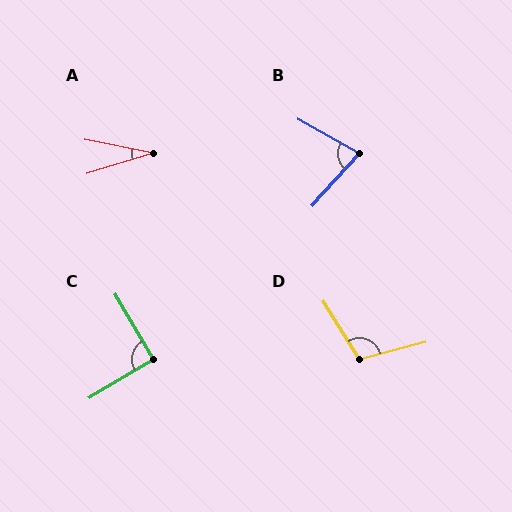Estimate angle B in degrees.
Approximately 77 degrees.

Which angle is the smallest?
A, at approximately 29 degrees.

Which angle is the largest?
D, at approximately 107 degrees.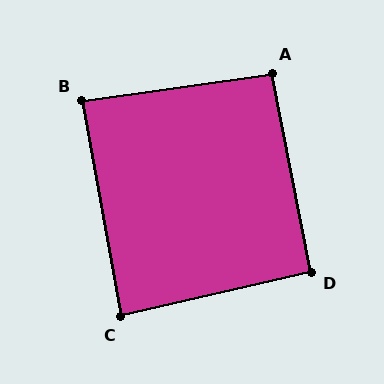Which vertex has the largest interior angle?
A, at approximately 93 degrees.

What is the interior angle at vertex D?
Approximately 92 degrees (approximately right).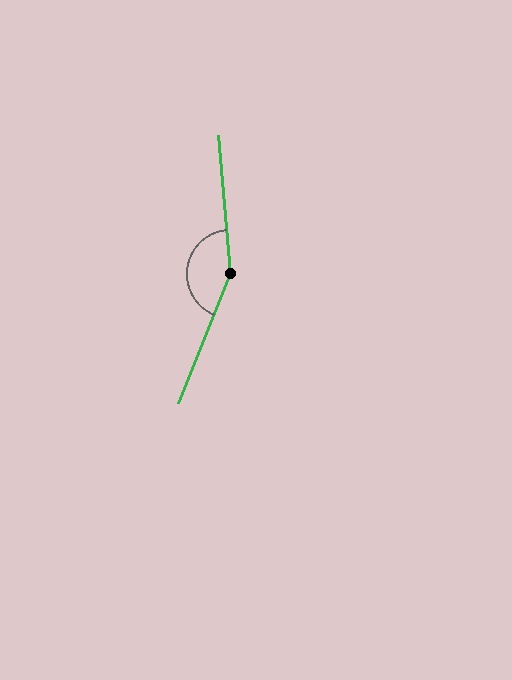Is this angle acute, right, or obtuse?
It is obtuse.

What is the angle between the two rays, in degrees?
Approximately 153 degrees.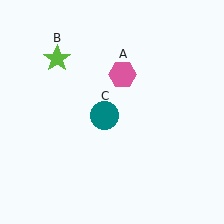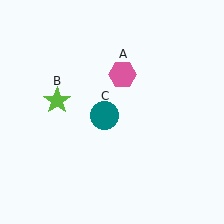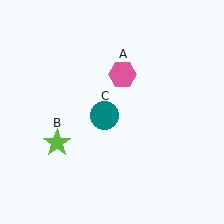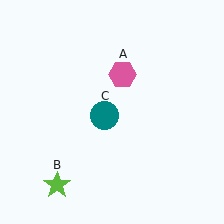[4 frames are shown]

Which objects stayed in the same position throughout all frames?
Pink hexagon (object A) and teal circle (object C) remained stationary.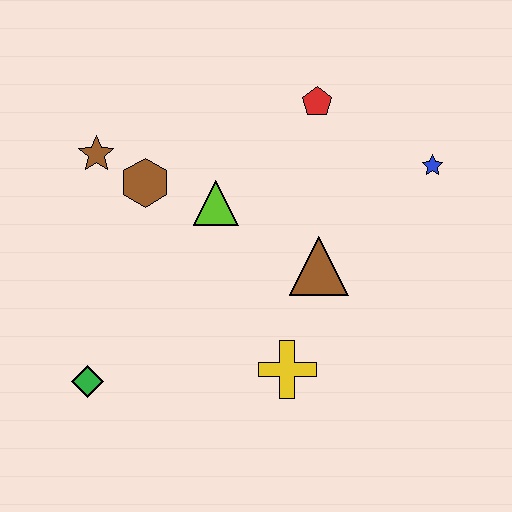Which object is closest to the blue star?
The red pentagon is closest to the blue star.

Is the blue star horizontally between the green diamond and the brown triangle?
No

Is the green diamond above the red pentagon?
No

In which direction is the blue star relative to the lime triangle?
The blue star is to the right of the lime triangle.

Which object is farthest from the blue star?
The green diamond is farthest from the blue star.